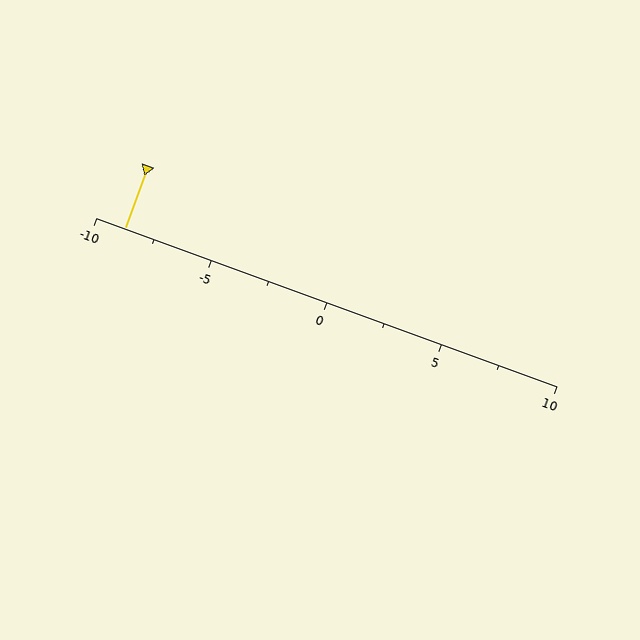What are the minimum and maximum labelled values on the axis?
The axis runs from -10 to 10.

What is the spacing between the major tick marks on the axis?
The major ticks are spaced 5 apart.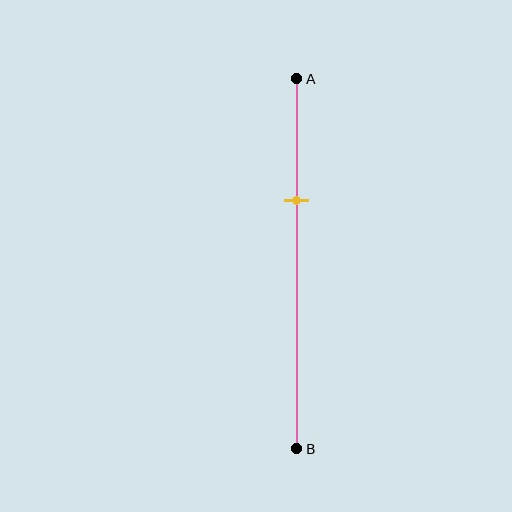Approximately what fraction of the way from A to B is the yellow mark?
The yellow mark is approximately 35% of the way from A to B.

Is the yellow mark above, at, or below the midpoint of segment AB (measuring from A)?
The yellow mark is above the midpoint of segment AB.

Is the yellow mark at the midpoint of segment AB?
No, the mark is at about 35% from A, not at the 50% midpoint.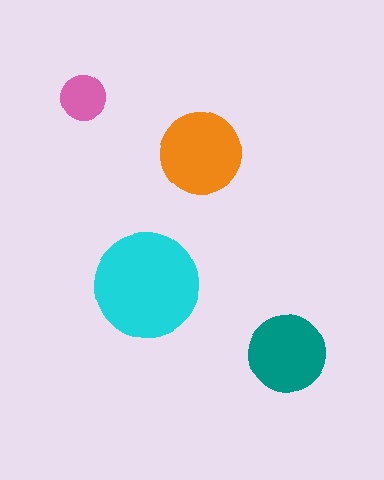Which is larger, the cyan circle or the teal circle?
The cyan one.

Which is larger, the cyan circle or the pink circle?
The cyan one.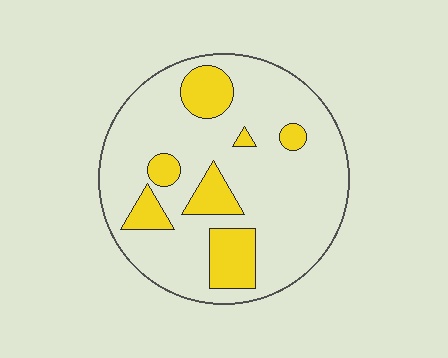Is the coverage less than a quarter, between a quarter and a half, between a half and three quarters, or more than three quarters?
Less than a quarter.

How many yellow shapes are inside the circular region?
7.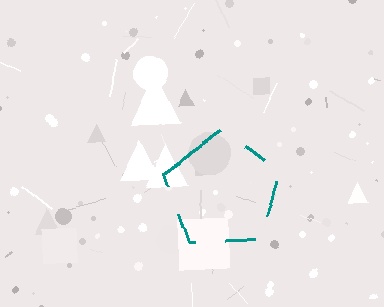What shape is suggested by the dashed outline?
The dashed outline suggests a pentagon.